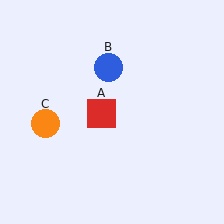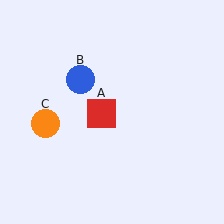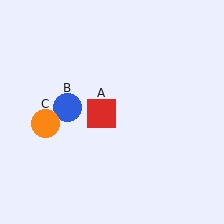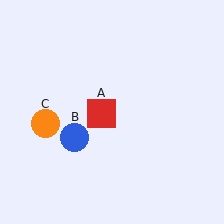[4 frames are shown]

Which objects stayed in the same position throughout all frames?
Red square (object A) and orange circle (object C) remained stationary.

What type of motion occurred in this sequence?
The blue circle (object B) rotated counterclockwise around the center of the scene.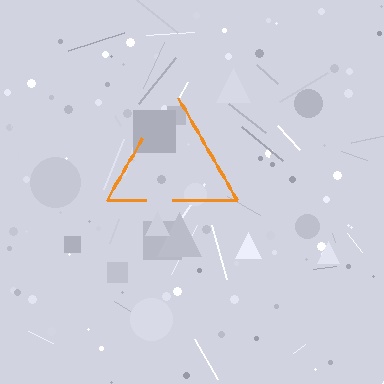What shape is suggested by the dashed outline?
The dashed outline suggests a triangle.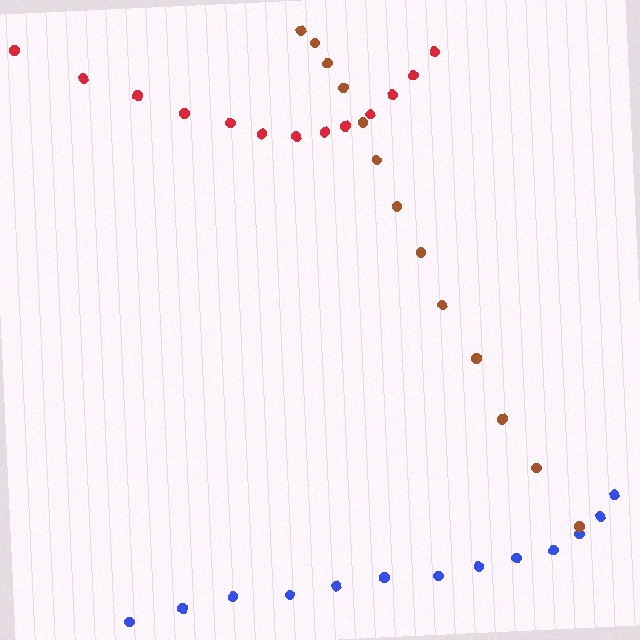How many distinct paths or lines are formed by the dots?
There are 3 distinct paths.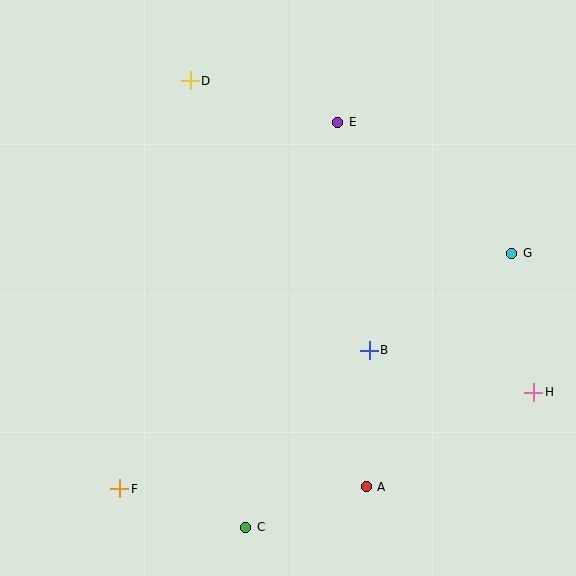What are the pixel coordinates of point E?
Point E is at (338, 122).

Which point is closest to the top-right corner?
Point G is closest to the top-right corner.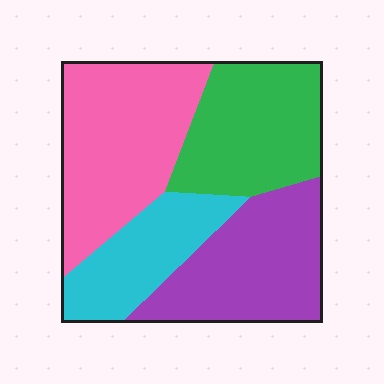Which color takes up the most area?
Pink, at roughly 30%.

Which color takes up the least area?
Cyan, at roughly 15%.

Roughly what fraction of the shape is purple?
Purple covers around 25% of the shape.